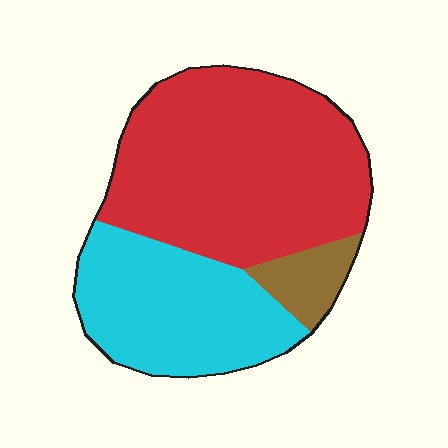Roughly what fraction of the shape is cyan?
Cyan covers about 35% of the shape.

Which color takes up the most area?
Red, at roughly 60%.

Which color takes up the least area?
Brown, at roughly 10%.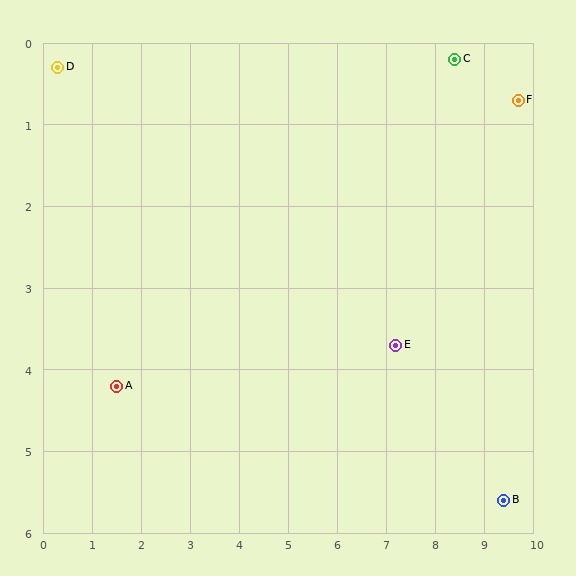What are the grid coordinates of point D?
Point D is at approximately (0.3, 0.3).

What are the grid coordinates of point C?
Point C is at approximately (8.4, 0.2).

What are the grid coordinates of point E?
Point E is at approximately (7.2, 3.7).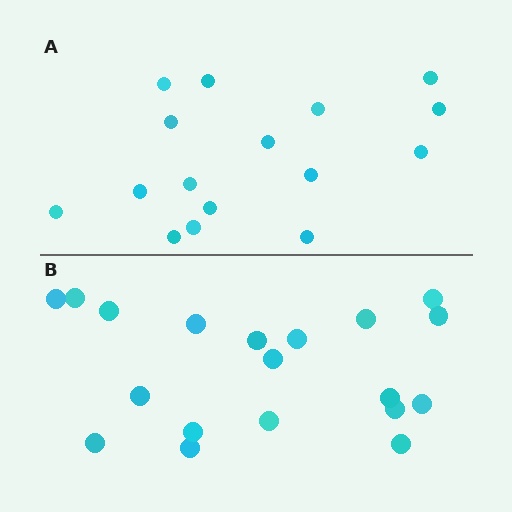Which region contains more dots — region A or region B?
Region B (the bottom region) has more dots.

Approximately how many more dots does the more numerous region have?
Region B has just a few more — roughly 2 or 3 more dots than region A.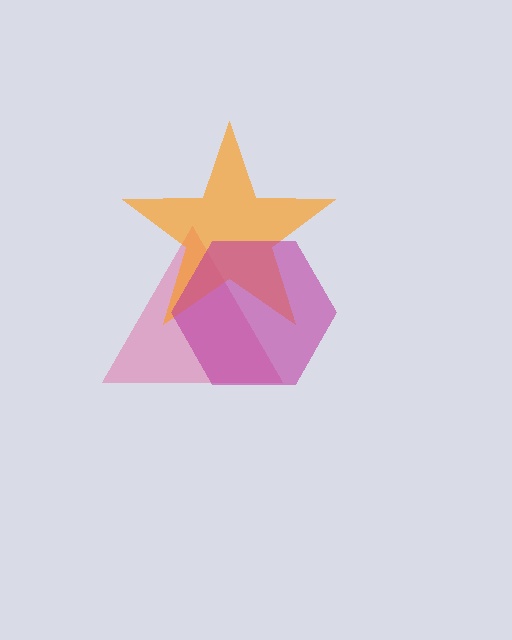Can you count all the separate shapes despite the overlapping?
Yes, there are 3 separate shapes.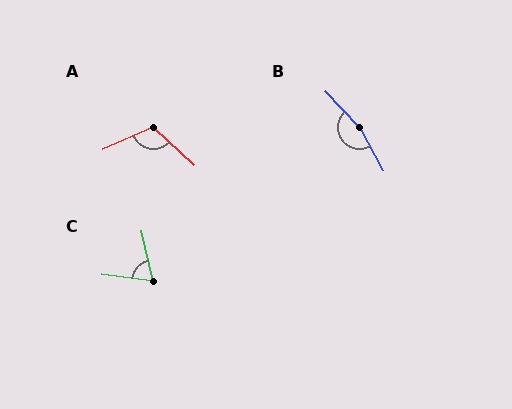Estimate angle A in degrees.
Approximately 114 degrees.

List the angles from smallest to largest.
C (70°), A (114°), B (165°).